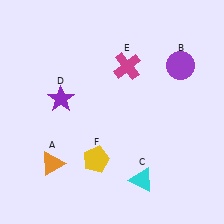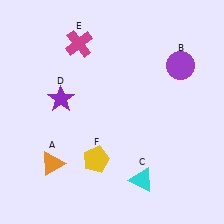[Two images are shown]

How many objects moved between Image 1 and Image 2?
1 object moved between the two images.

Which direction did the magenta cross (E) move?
The magenta cross (E) moved left.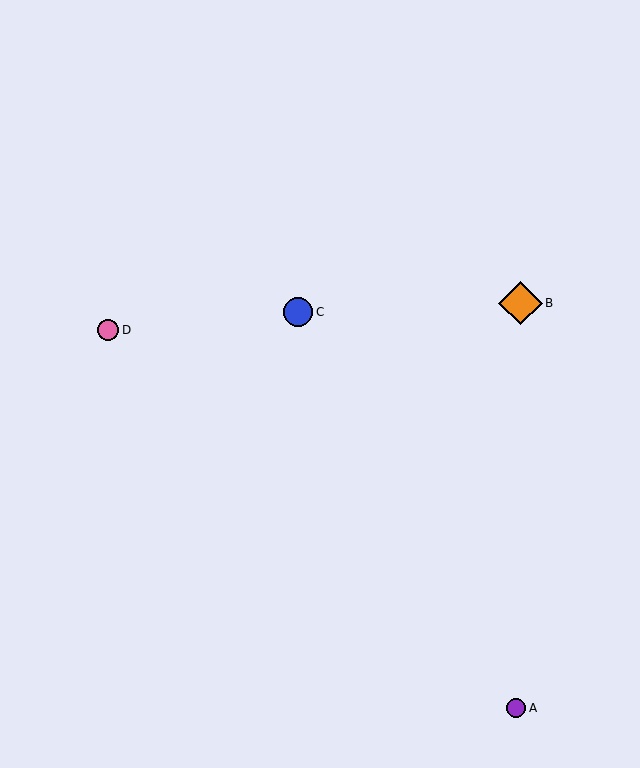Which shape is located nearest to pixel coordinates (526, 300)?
The orange diamond (labeled B) at (520, 303) is nearest to that location.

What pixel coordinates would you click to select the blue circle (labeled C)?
Click at (298, 312) to select the blue circle C.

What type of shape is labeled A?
Shape A is a purple circle.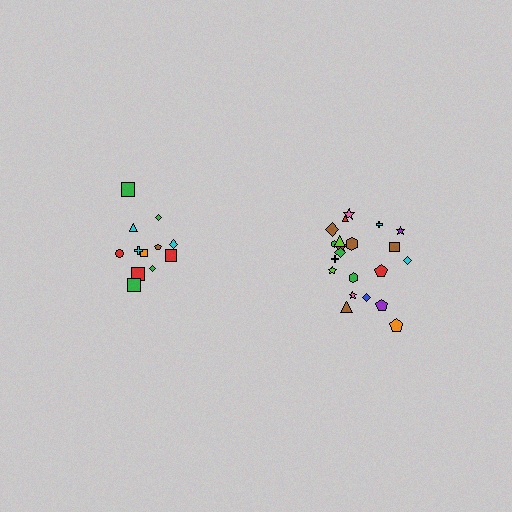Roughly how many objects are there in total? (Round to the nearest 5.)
Roughly 35 objects in total.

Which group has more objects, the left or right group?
The right group.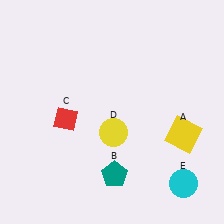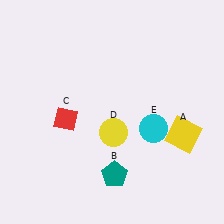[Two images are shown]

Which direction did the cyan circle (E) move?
The cyan circle (E) moved up.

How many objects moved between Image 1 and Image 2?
1 object moved between the two images.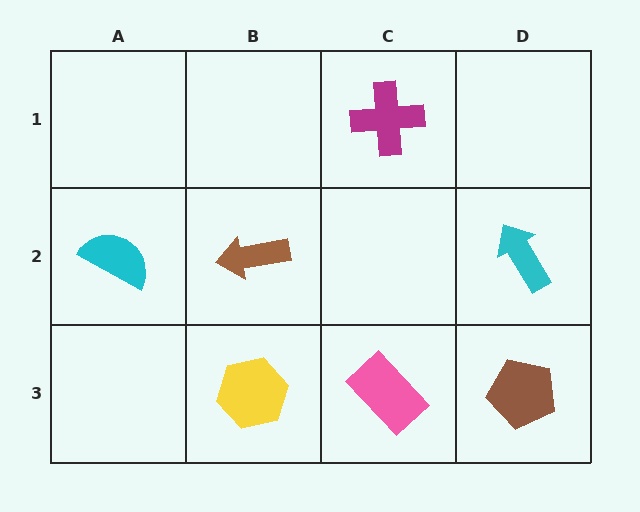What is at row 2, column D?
A cyan arrow.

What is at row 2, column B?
A brown arrow.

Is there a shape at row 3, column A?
No, that cell is empty.